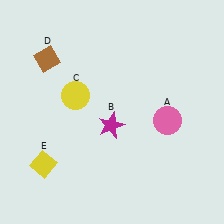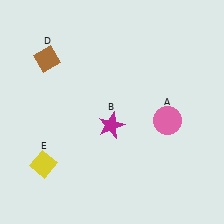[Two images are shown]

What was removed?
The yellow circle (C) was removed in Image 2.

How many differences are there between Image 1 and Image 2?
There is 1 difference between the two images.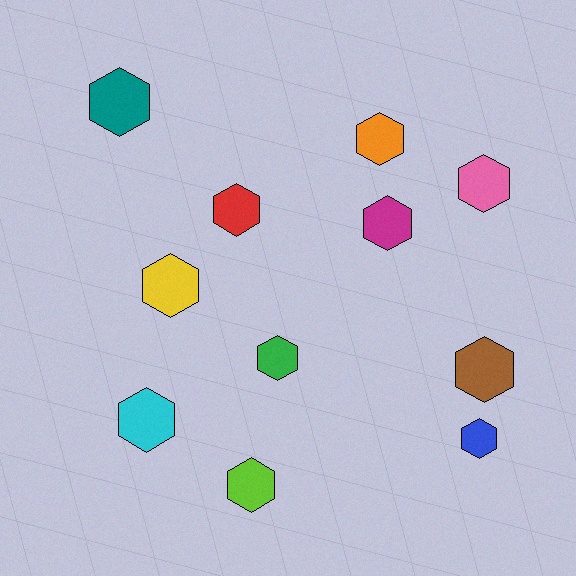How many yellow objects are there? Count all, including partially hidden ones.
There is 1 yellow object.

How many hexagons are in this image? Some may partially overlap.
There are 11 hexagons.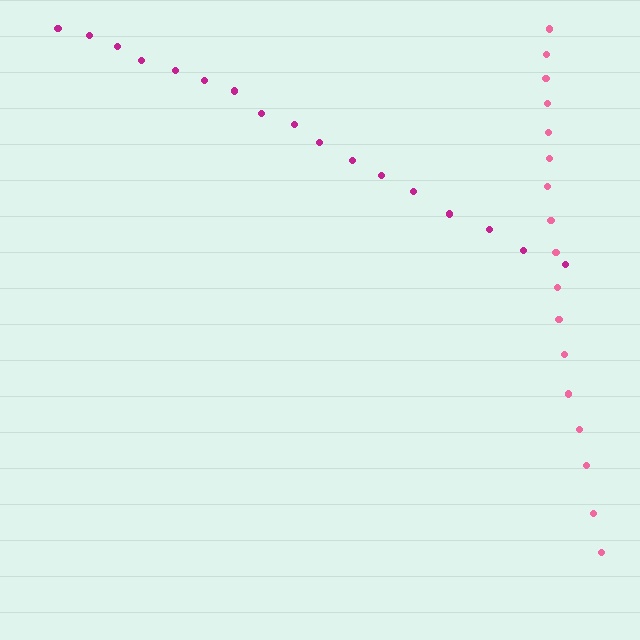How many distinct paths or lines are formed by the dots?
There are 2 distinct paths.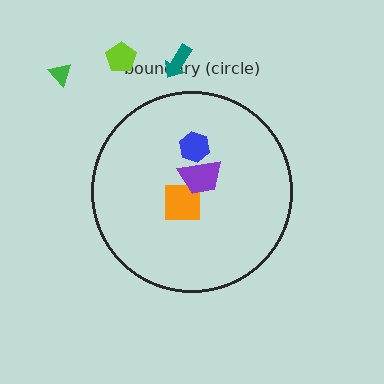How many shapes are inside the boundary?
3 inside, 3 outside.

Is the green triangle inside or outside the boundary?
Outside.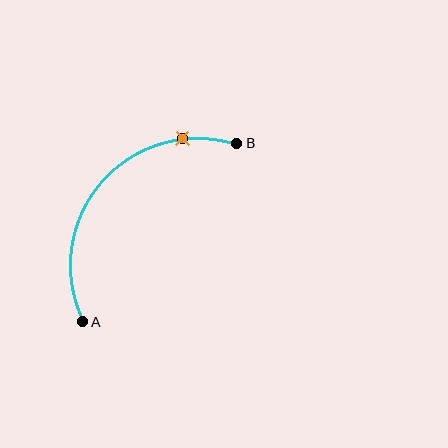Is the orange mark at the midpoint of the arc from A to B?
No. The orange mark lies on the arc but is closer to endpoint B. The arc midpoint would be at the point on the curve equidistant along the arc from both A and B.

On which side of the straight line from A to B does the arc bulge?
The arc bulges above and to the left of the straight line connecting A and B.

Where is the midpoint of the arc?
The arc midpoint is the point on the curve farthest from the straight line joining A and B. It sits above and to the left of that line.